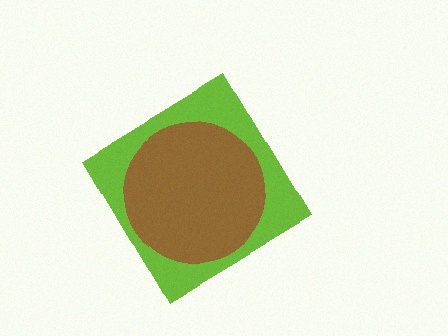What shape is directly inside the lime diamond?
The brown circle.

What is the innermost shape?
The brown circle.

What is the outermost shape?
The lime diamond.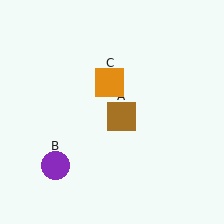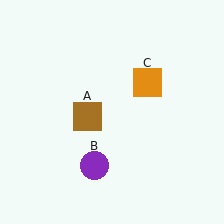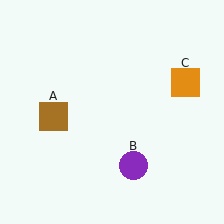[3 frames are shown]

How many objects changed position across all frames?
3 objects changed position: brown square (object A), purple circle (object B), orange square (object C).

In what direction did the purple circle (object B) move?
The purple circle (object B) moved right.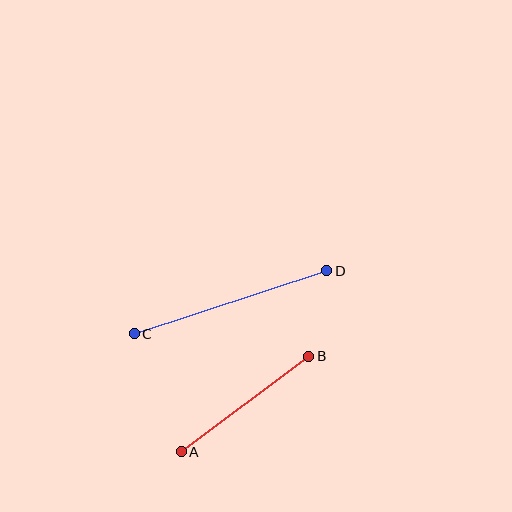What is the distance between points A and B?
The distance is approximately 159 pixels.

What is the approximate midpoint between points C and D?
The midpoint is at approximately (230, 302) pixels.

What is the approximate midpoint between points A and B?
The midpoint is at approximately (245, 404) pixels.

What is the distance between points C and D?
The distance is approximately 203 pixels.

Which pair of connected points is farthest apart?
Points C and D are farthest apart.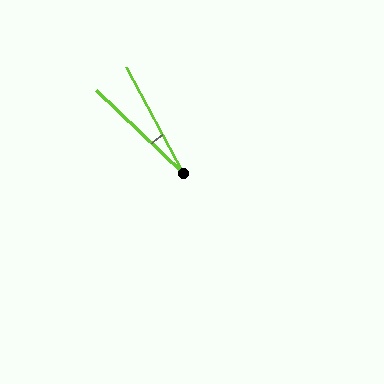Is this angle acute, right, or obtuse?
It is acute.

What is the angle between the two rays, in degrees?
Approximately 18 degrees.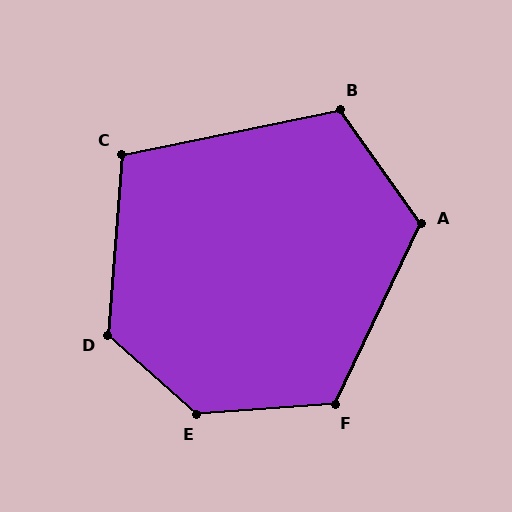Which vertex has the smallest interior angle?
C, at approximately 106 degrees.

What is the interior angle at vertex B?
Approximately 114 degrees (obtuse).